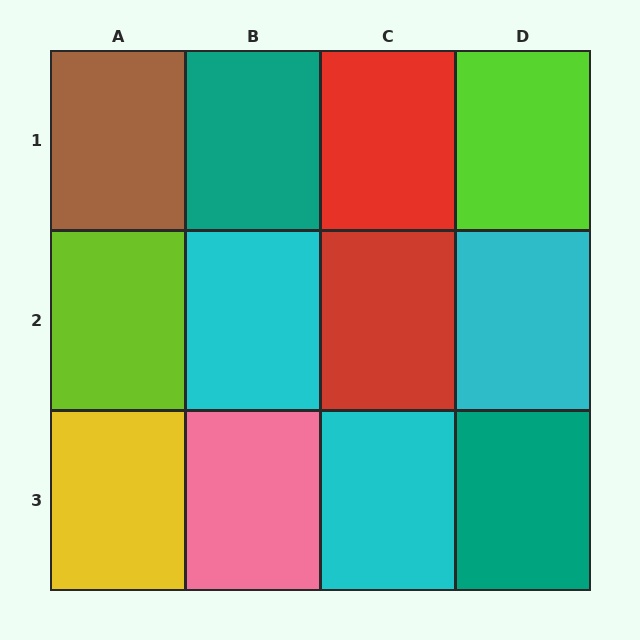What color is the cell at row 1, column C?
Red.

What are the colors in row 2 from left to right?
Lime, cyan, red, cyan.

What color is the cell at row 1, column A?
Brown.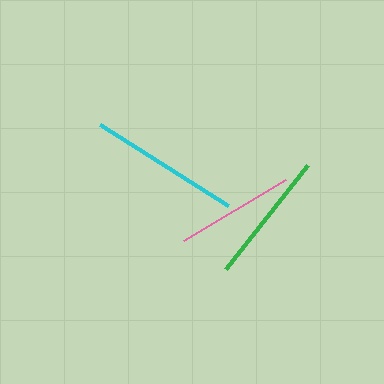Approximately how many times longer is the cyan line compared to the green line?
The cyan line is approximately 1.1 times the length of the green line.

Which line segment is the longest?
The cyan line is the longest at approximately 152 pixels.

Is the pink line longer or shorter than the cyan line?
The cyan line is longer than the pink line.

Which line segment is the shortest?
The pink line is the shortest at approximately 118 pixels.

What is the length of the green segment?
The green segment is approximately 133 pixels long.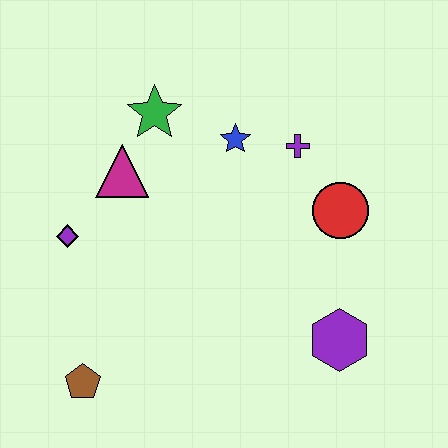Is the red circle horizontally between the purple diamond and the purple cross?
No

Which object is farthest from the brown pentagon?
The purple cross is farthest from the brown pentagon.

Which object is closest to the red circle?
The purple cross is closest to the red circle.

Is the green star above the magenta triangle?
Yes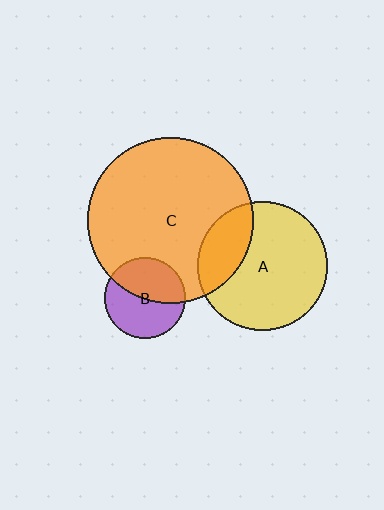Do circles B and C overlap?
Yes.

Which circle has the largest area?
Circle C (orange).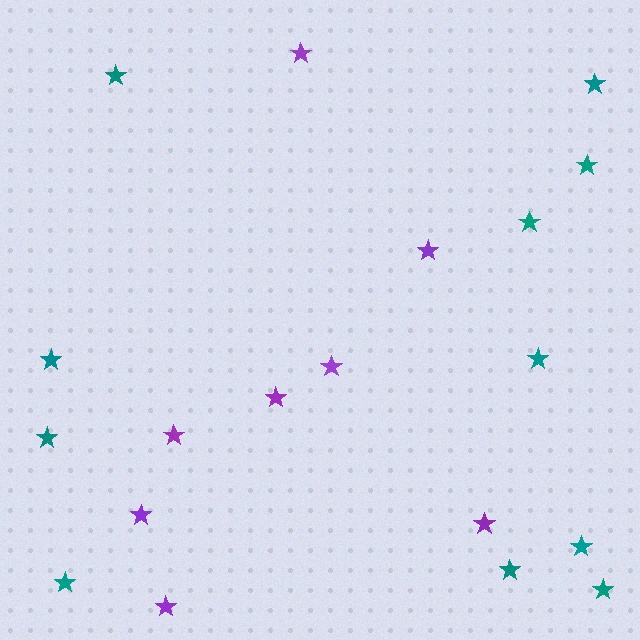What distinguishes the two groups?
There are 2 groups: one group of purple stars (8) and one group of teal stars (11).